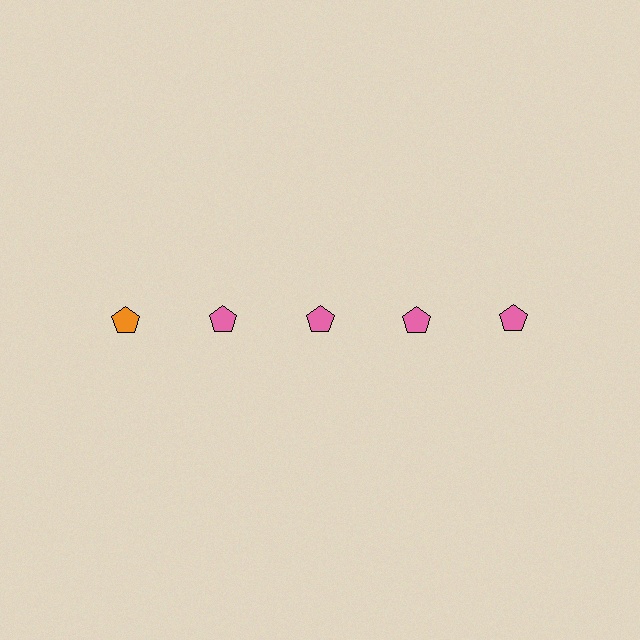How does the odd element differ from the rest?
It has a different color: orange instead of pink.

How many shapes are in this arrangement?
There are 5 shapes arranged in a grid pattern.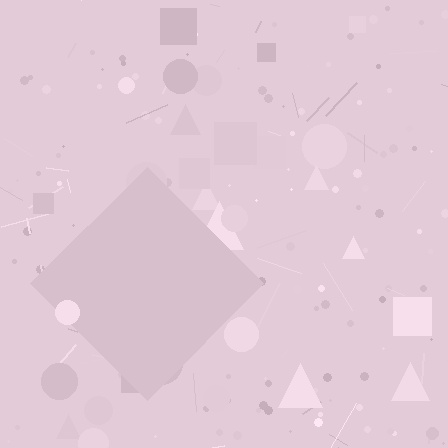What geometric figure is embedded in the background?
A diamond is embedded in the background.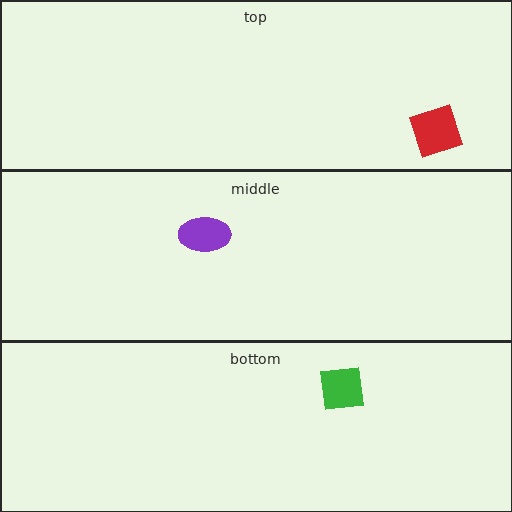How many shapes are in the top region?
1.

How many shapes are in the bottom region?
1.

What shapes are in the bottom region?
The green square.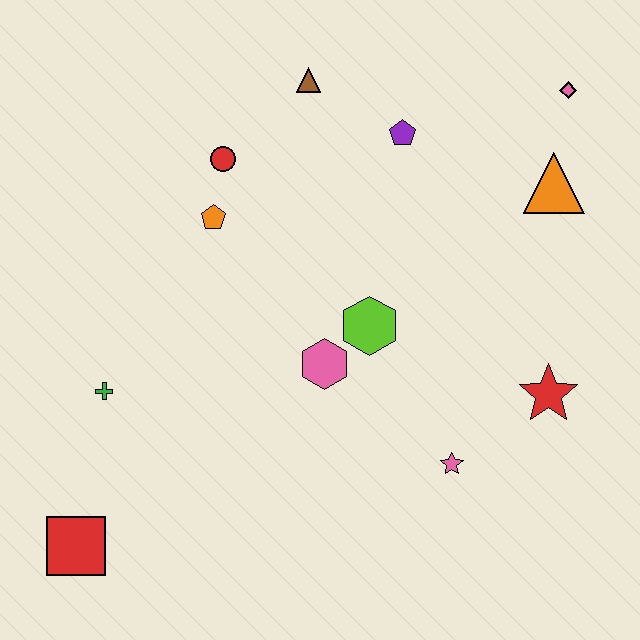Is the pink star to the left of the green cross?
No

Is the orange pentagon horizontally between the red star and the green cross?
Yes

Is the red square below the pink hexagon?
Yes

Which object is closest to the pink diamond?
The orange triangle is closest to the pink diamond.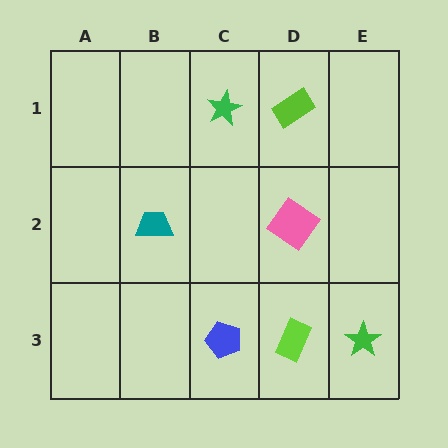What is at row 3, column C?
A blue pentagon.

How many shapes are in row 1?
2 shapes.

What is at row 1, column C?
A green star.